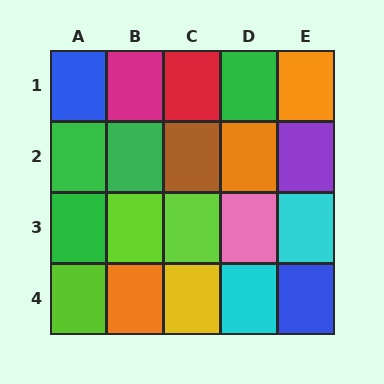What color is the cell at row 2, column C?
Brown.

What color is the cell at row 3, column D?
Pink.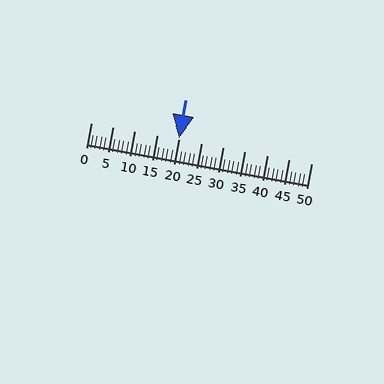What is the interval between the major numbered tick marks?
The major tick marks are spaced 5 units apart.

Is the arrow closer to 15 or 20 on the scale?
The arrow is closer to 20.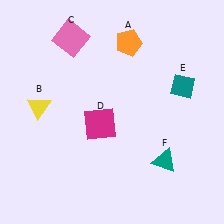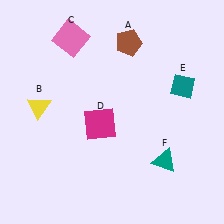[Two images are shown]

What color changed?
The pentagon (A) changed from orange in Image 1 to brown in Image 2.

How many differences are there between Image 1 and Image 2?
There is 1 difference between the two images.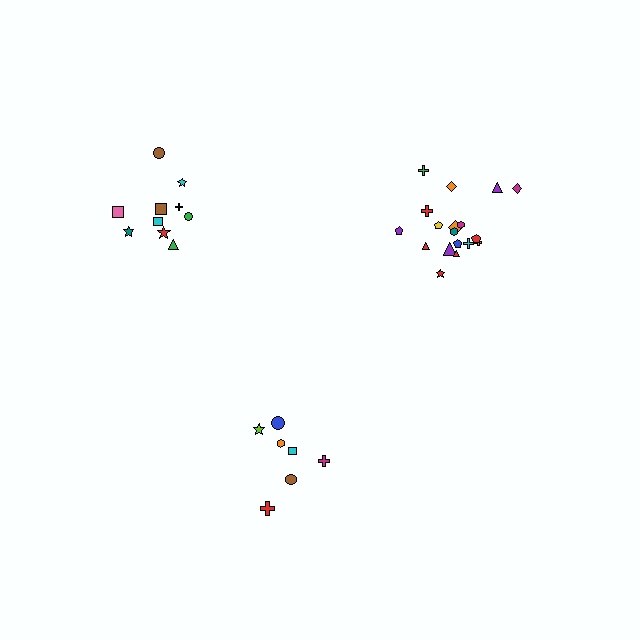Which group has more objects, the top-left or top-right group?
The top-right group.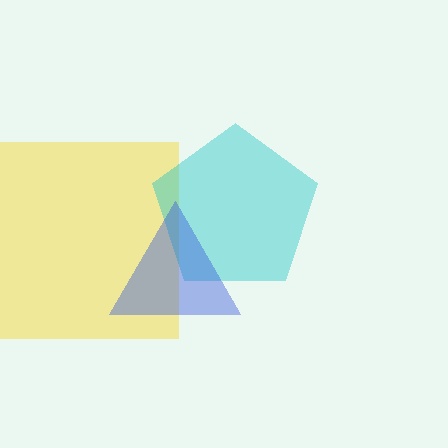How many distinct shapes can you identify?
There are 3 distinct shapes: a yellow square, a cyan pentagon, a blue triangle.